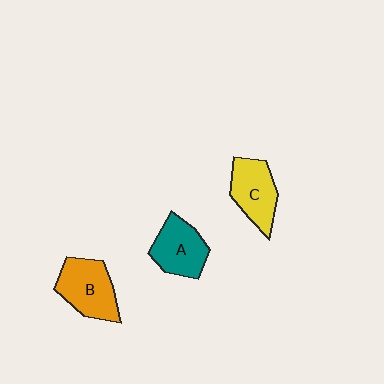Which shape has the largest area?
Shape B (orange).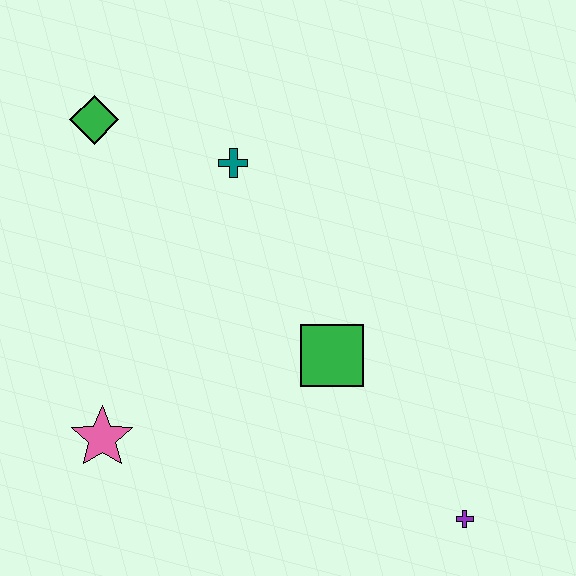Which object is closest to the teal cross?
The green diamond is closest to the teal cross.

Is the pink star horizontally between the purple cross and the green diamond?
Yes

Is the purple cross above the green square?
No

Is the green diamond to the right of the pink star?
No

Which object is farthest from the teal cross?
The purple cross is farthest from the teal cross.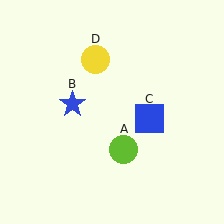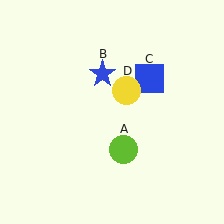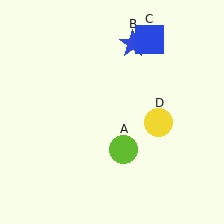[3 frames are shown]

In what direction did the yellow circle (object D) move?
The yellow circle (object D) moved down and to the right.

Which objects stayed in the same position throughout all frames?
Lime circle (object A) remained stationary.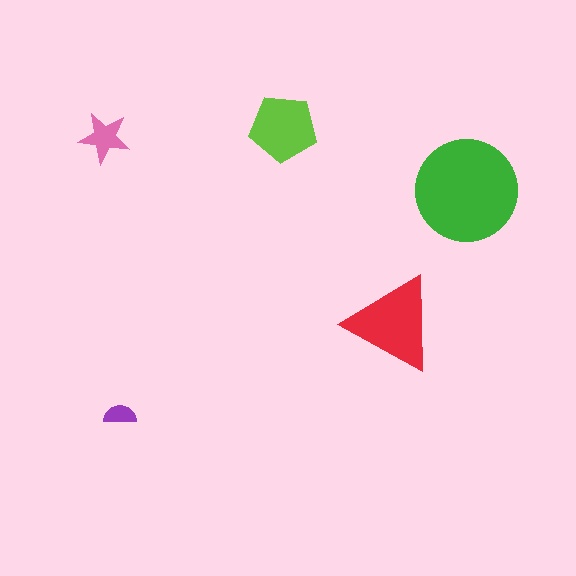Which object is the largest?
The green circle.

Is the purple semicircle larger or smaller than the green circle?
Smaller.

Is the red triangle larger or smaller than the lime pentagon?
Larger.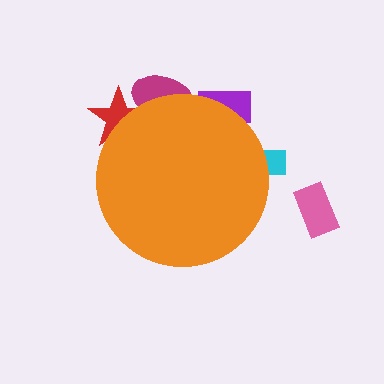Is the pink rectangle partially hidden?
No, the pink rectangle is fully visible.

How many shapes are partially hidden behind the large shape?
4 shapes are partially hidden.